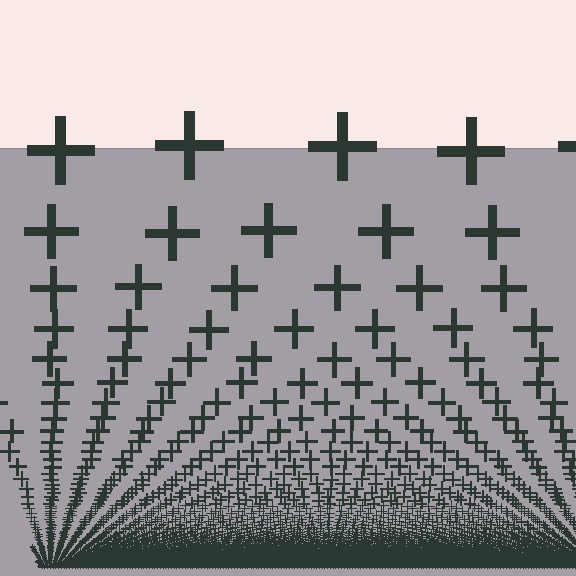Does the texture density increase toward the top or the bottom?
Density increases toward the bottom.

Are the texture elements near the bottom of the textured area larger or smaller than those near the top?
Smaller. The gradient is inverted — elements near the bottom are smaller and denser.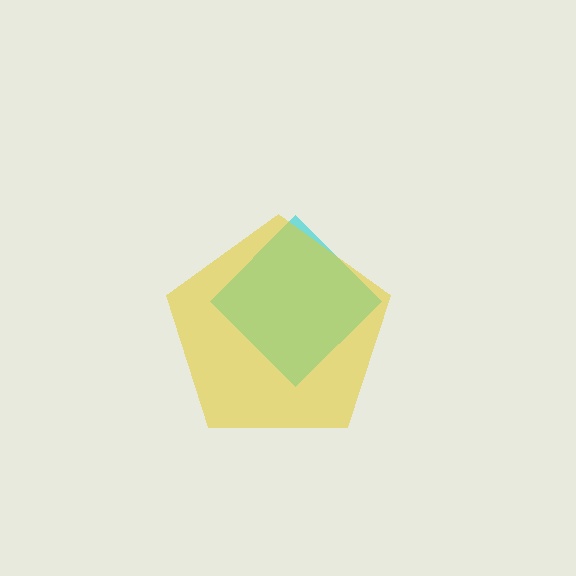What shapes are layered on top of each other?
The layered shapes are: a cyan diamond, a yellow pentagon.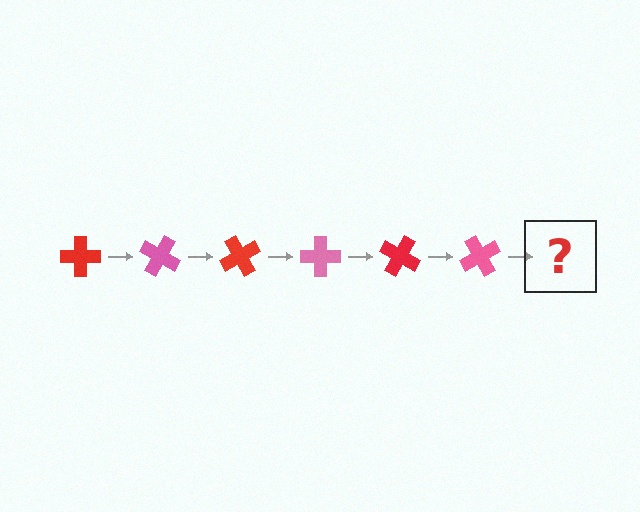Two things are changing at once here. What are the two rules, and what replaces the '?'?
The two rules are that it rotates 30 degrees each step and the color cycles through red and pink. The '?' should be a red cross, rotated 180 degrees from the start.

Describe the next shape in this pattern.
It should be a red cross, rotated 180 degrees from the start.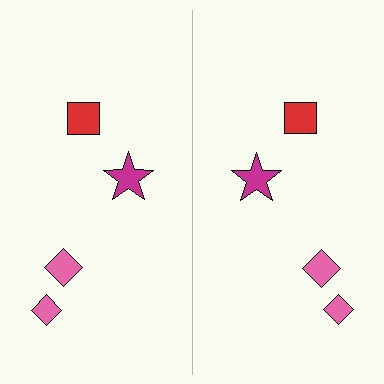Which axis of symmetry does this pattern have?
The pattern has a vertical axis of symmetry running through the center of the image.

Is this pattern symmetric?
Yes, this pattern has bilateral (reflection) symmetry.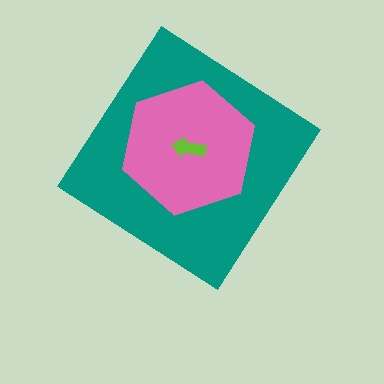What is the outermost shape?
The teal diamond.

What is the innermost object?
The lime arrow.